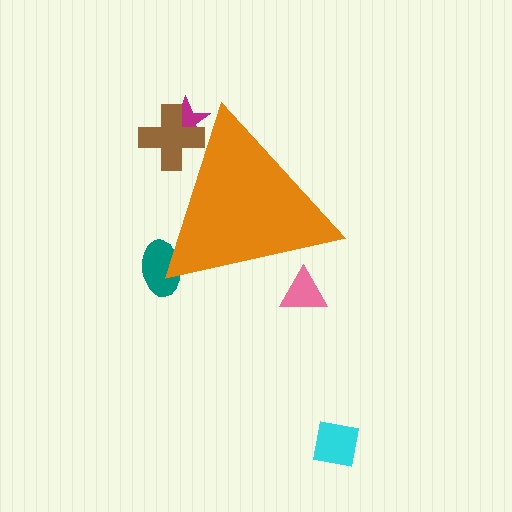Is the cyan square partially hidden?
No, the cyan square is fully visible.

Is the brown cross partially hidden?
Yes, the brown cross is partially hidden behind the orange triangle.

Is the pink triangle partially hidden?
Yes, the pink triangle is partially hidden behind the orange triangle.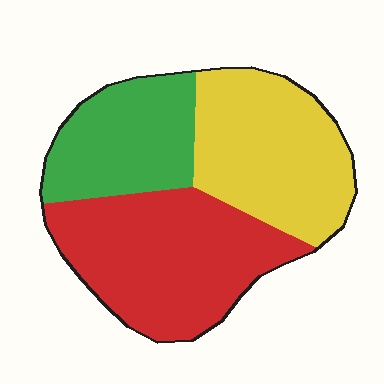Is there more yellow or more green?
Yellow.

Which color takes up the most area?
Red, at roughly 40%.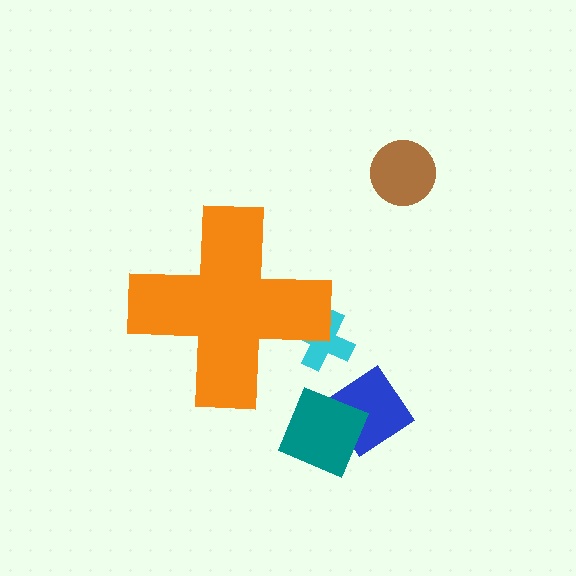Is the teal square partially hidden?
No, the teal square is fully visible.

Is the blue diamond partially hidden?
No, the blue diamond is fully visible.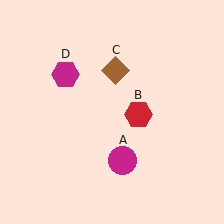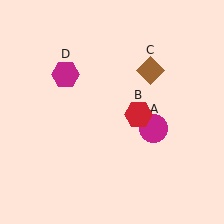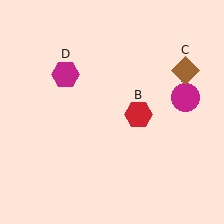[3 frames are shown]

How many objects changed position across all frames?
2 objects changed position: magenta circle (object A), brown diamond (object C).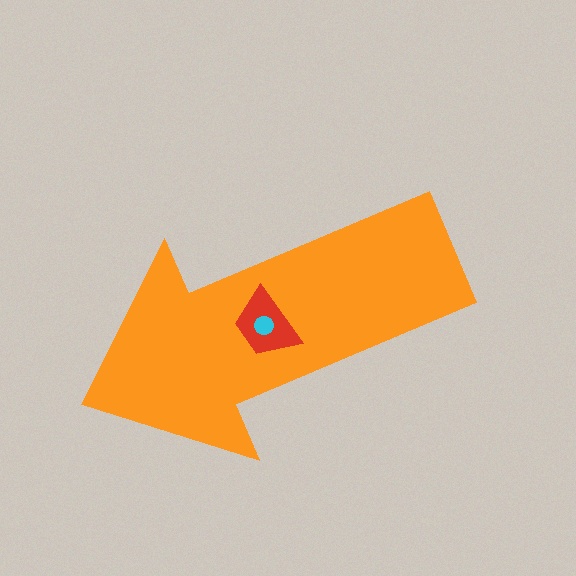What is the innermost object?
The cyan circle.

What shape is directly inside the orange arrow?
The red trapezoid.